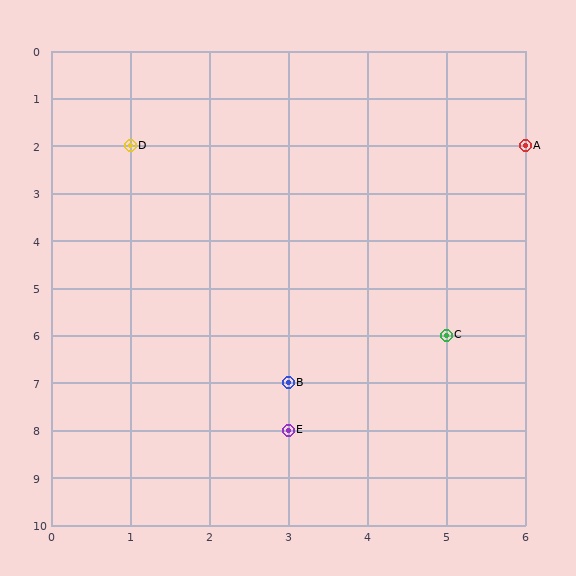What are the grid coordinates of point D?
Point D is at grid coordinates (1, 2).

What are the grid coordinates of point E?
Point E is at grid coordinates (3, 8).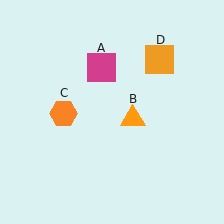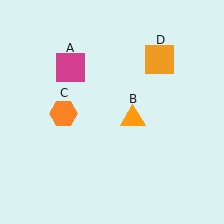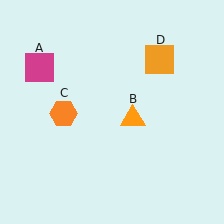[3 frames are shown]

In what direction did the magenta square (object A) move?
The magenta square (object A) moved left.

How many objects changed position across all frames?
1 object changed position: magenta square (object A).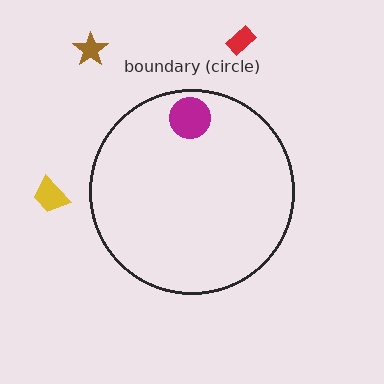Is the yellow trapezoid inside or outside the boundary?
Outside.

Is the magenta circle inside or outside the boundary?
Inside.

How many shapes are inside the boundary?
1 inside, 3 outside.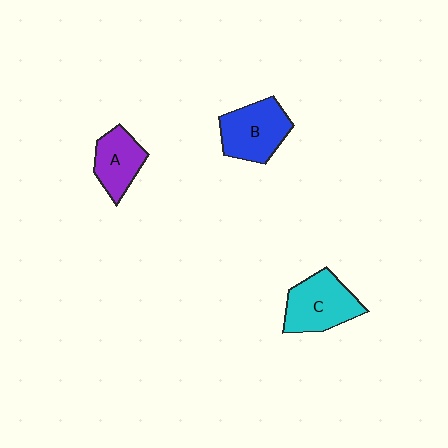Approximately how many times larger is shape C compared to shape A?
Approximately 1.4 times.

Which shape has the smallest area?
Shape A (purple).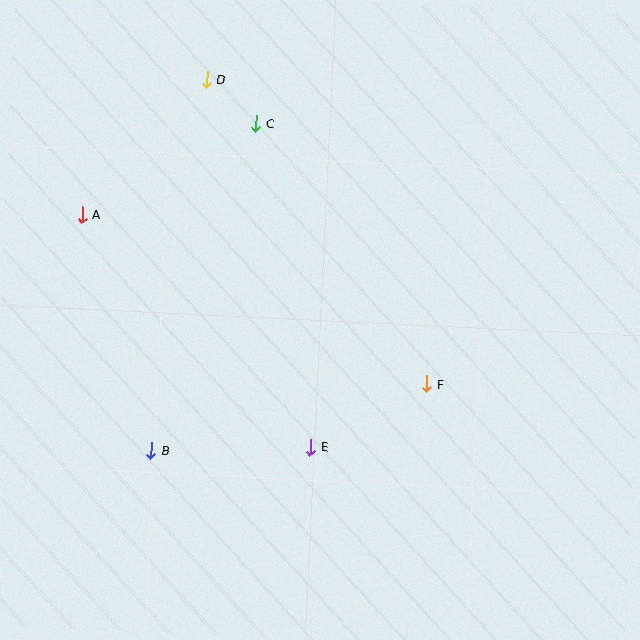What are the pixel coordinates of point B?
Point B is at (151, 450).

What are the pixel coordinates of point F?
Point F is at (427, 384).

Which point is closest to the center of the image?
Point F at (427, 384) is closest to the center.